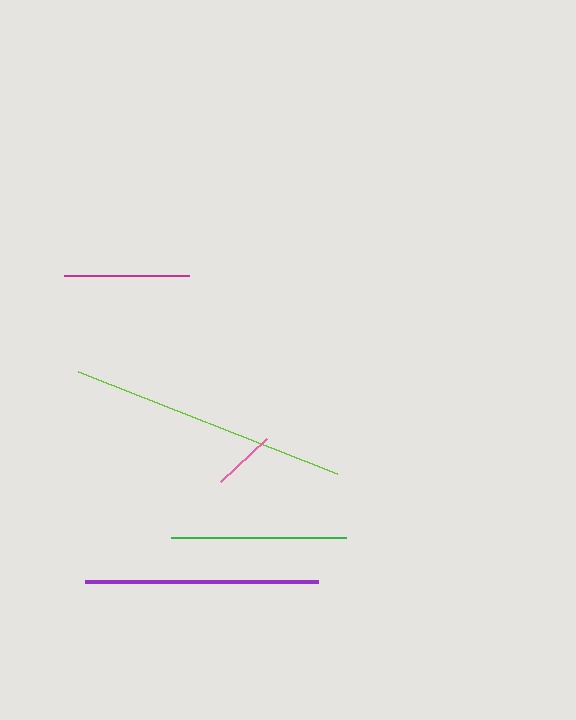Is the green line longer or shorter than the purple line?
The purple line is longer than the green line.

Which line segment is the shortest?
The pink line is the shortest at approximately 62 pixels.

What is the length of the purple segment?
The purple segment is approximately 233 pixels long.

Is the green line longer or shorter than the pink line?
The green line is longer than the pink line.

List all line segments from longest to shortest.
From longest to shortest: lime, purple, green, magenta, pink.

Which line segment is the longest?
The lime line is the longest at approximately 278 pixels.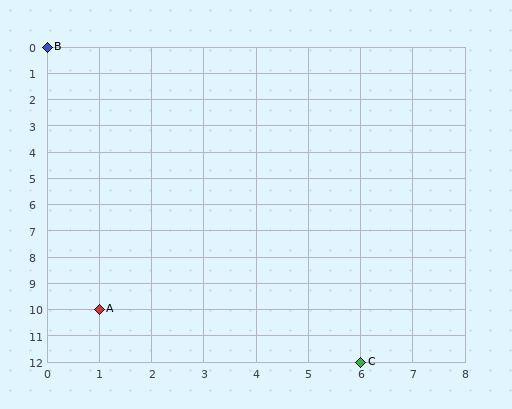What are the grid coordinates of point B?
Point B is at grid coordinates (0, 0).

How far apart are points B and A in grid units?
Points B and A are 1 column and 10 rows apart (about 10.0 grid units diagonally).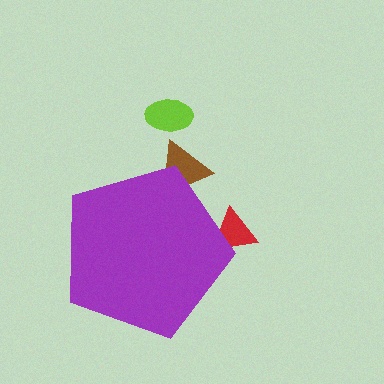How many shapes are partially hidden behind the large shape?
2 shapes are partially hidden.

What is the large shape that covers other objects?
A purple pentagon.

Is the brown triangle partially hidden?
Yes, the brown triangle is partially hidden behind the purple pentagon.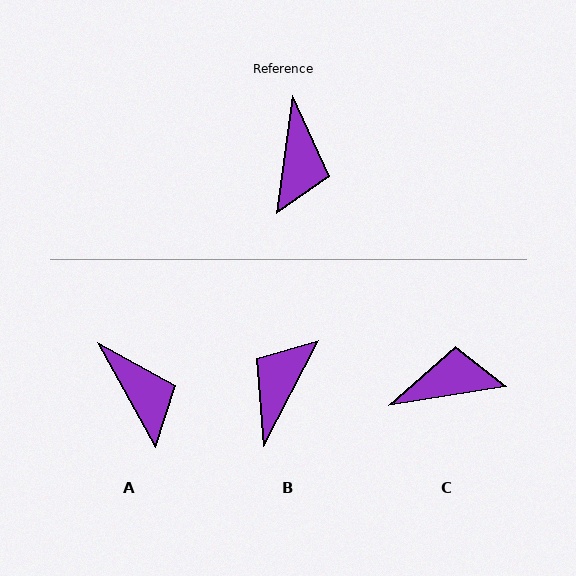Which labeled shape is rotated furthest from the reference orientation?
B, about 160 degrees away.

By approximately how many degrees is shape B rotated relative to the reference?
Approximately 160 degrees counter-clockwise.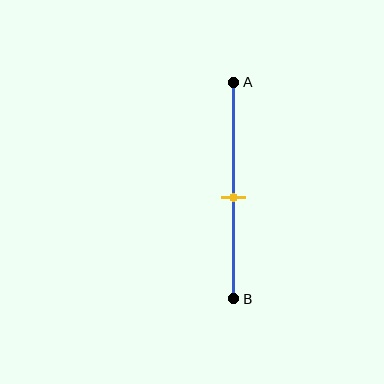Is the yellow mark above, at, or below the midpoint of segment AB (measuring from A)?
The yellow mark is below the midpoint of segment AB.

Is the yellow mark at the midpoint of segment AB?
No, the mark is at about 55% from A, not at the 50% midpoint.